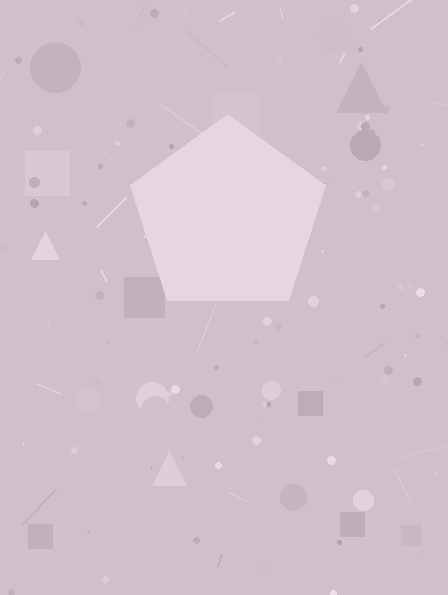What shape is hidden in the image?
A pentagon is hidden in the image.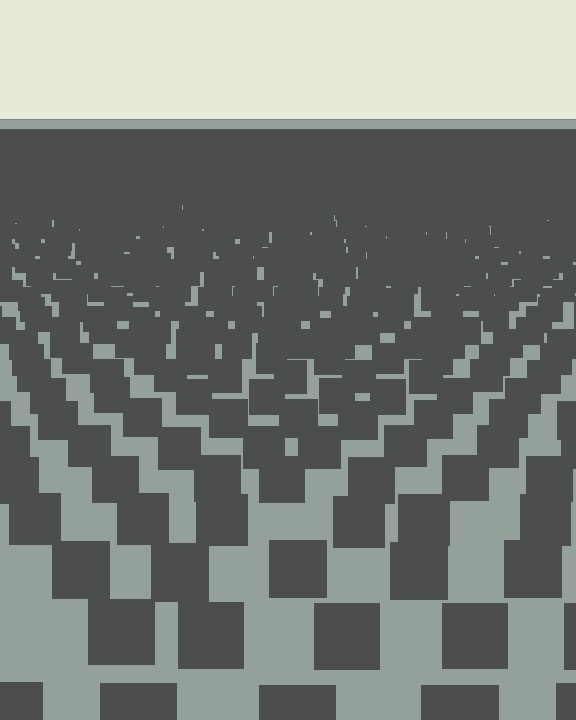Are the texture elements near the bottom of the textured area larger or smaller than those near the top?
Larger. Near the bottom, elements are closer to the viewer and appear at a bigger on-screen size.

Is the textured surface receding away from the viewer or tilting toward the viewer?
The surface is receding away from the viewer. Texture elements get smaller and denser toward the top.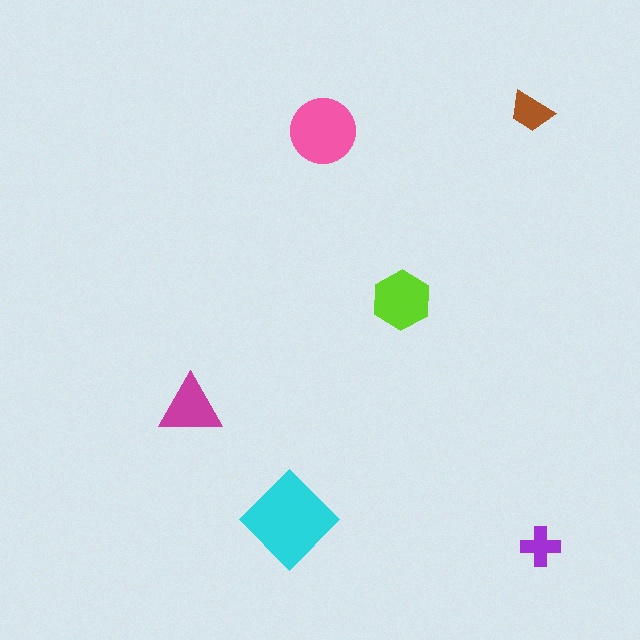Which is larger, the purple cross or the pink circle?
The pink circle.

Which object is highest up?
The brown trapezoid is topmost.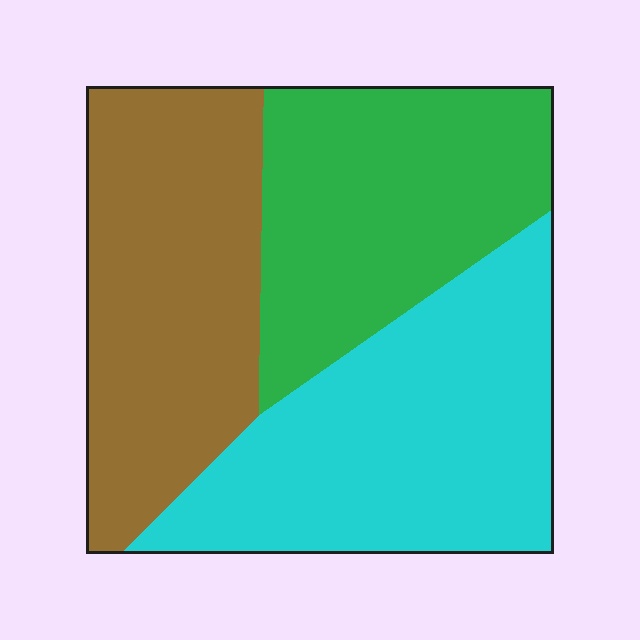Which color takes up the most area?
Cyan, at roughly 35%.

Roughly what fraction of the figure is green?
Green takes up between a quarter and a half of the figure.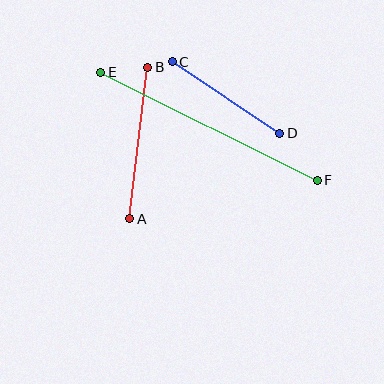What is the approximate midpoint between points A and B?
The midpoint is at approximately (139, 143) pixels.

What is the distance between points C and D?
The distance is approximately 129 pixels.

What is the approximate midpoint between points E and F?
The midpoint is at approximately (209, 126) pixels.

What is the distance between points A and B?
The distance is approximately 152 pixels.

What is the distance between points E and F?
The distance is approximately 242 pixels.